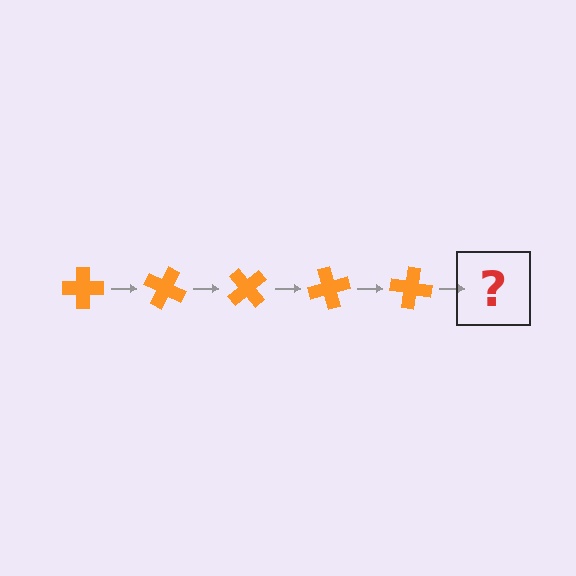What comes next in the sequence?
The next element should be an orange cross rotated 125 degrees.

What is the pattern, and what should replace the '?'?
The pattern is that the cross rotates 25 degrees each step. The '?' should be an orange cross rotated 125 degrees.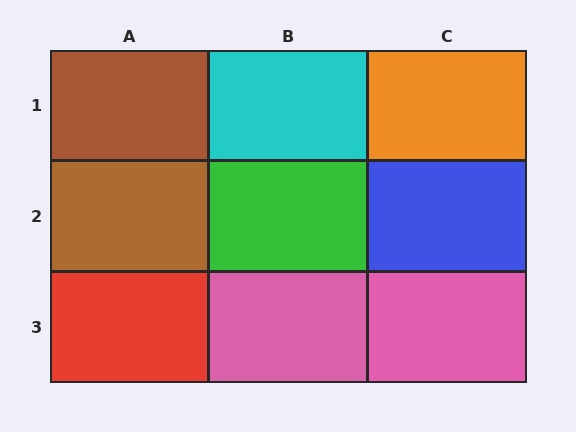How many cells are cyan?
1 cell is cyan.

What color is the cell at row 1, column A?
Brown.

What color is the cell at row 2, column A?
Brown.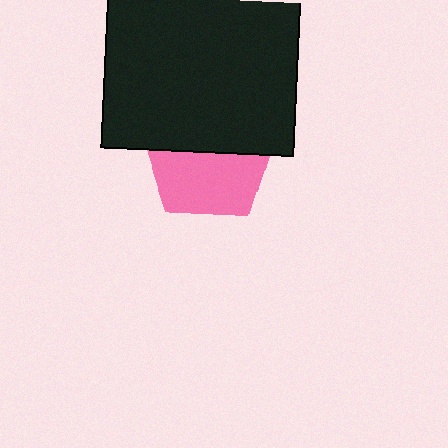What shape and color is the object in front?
The object in front is a black square.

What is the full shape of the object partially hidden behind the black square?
The partially hidden object is a pink pentagon.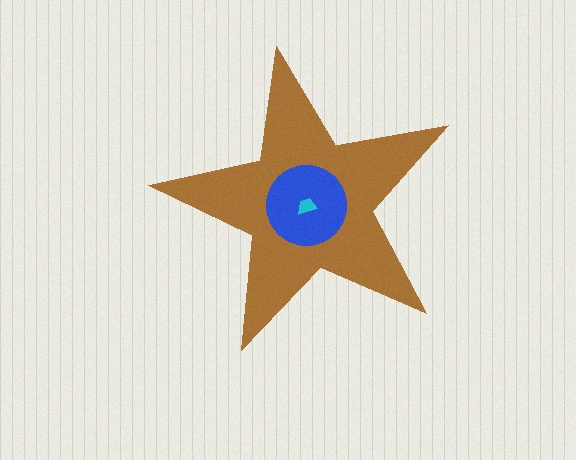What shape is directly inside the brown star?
The blue circle.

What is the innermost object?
The cyan trapezoid.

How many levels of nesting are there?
3.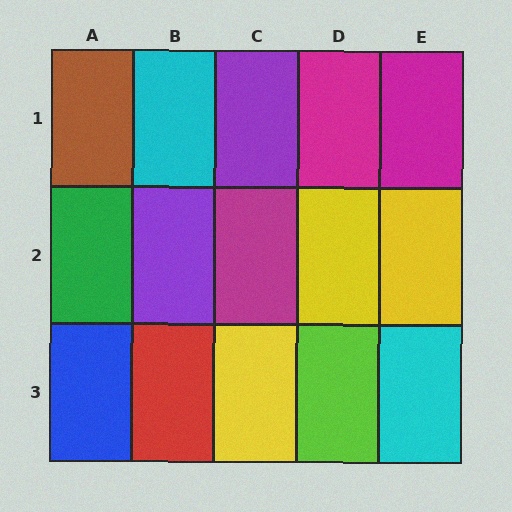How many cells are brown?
1 cell is brown.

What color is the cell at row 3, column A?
Blue.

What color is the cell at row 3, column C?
Yellow.